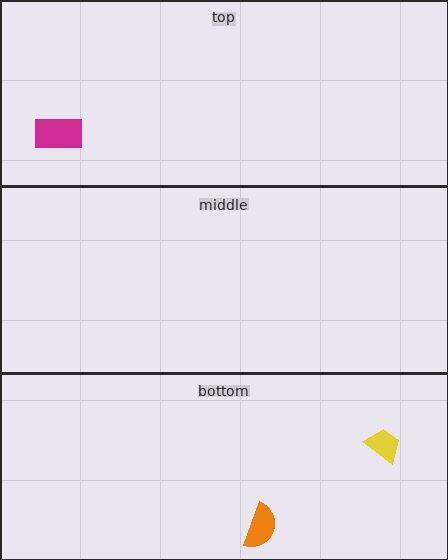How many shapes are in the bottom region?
2.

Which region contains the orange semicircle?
The bottom region.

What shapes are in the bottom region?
The yellow trapezoid, the orange semicircle.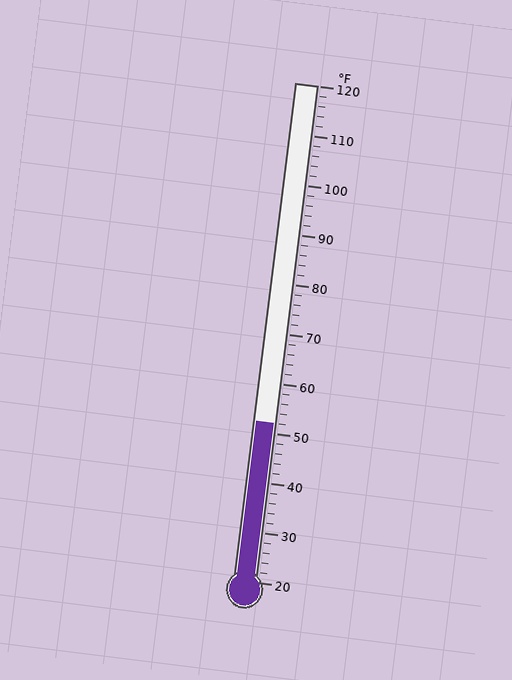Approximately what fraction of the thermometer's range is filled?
The thermometer is filled to approximately 30% of its range.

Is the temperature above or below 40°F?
The temperature is above 40°F.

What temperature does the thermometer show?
The thermometer shows approximately 52°F.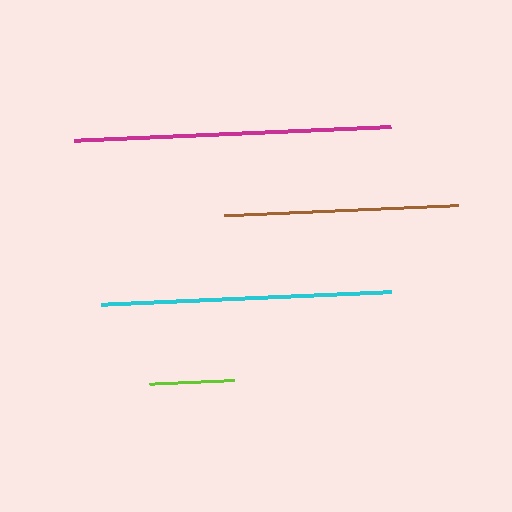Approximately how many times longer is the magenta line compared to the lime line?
The magenta line is approximately 3.7 times the length of the lime line.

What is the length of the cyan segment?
The cyan segment is approximately 290 pixels long.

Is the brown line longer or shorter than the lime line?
The brown line is longer than the lime line.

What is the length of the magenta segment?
The magenta segment is approximately 317 pixels long.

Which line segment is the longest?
The magenta line is the longest at approximately 317 pixels.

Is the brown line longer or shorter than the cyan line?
The cyan line is longer than the brown line.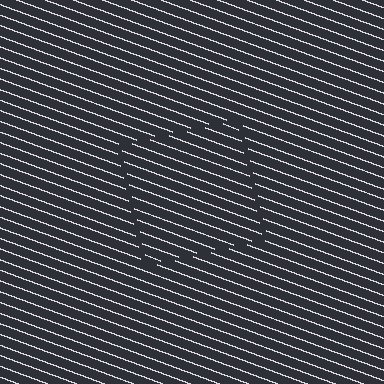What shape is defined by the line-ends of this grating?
An illusory square. The interior of the shape contains the same grating, shifted by half a period — the contour is defined by the phase discontinuity where line-ends from the inner and outer gratings abut.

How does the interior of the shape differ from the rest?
The interior of the shape contains the same grating, shifted by half a period — the contour is defined by the phase discontinuity where line-ends from the inner and outer gratings abut.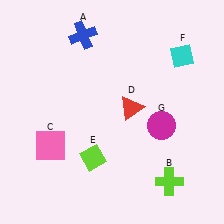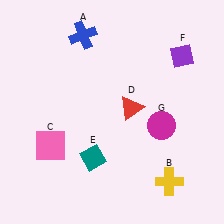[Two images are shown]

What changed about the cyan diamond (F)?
In Image 1, F is cyan. In Image 2, it changed to purple.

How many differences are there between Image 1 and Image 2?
There are 3 differences between the two images.